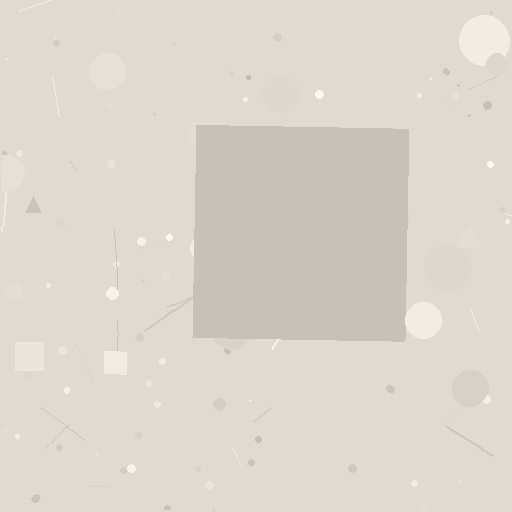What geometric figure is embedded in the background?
A square is embedded in the background.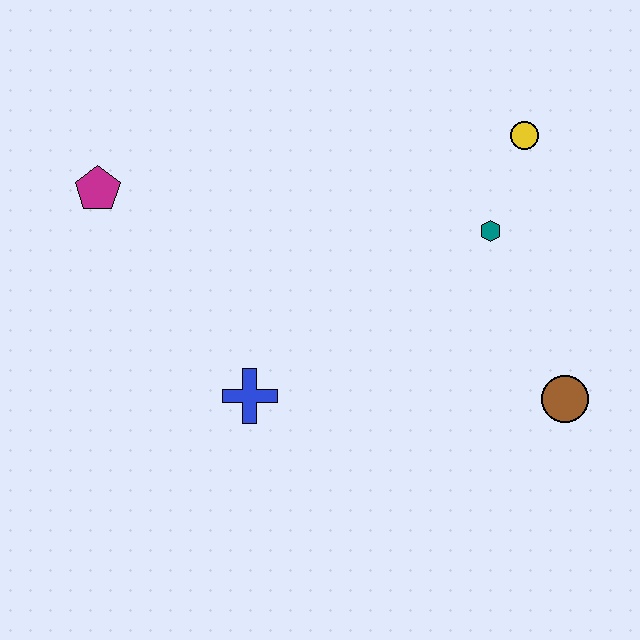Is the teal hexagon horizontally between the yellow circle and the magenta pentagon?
Yes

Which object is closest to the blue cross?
The magenta pentagon is closest to the blue cross.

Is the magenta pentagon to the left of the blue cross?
Yes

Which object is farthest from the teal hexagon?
The magenta pentagon is farthest from the teal hexagon.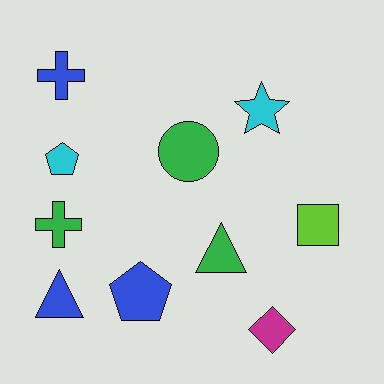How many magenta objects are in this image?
There is 1 magenta object.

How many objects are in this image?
There are 10 objects.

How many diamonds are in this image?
There is 1 diamond.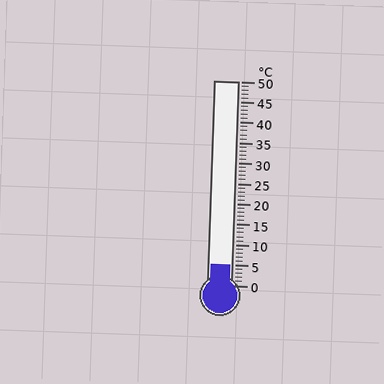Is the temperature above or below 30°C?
The temperature is below 30°C.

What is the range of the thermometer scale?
The thermometer scale ranges from 0°C to 50°C.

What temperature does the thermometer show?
The thermometer shows approximately 5°C.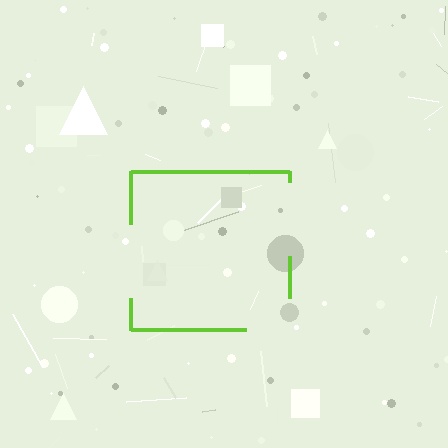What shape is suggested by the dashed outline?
The dashed outline suggests a square.